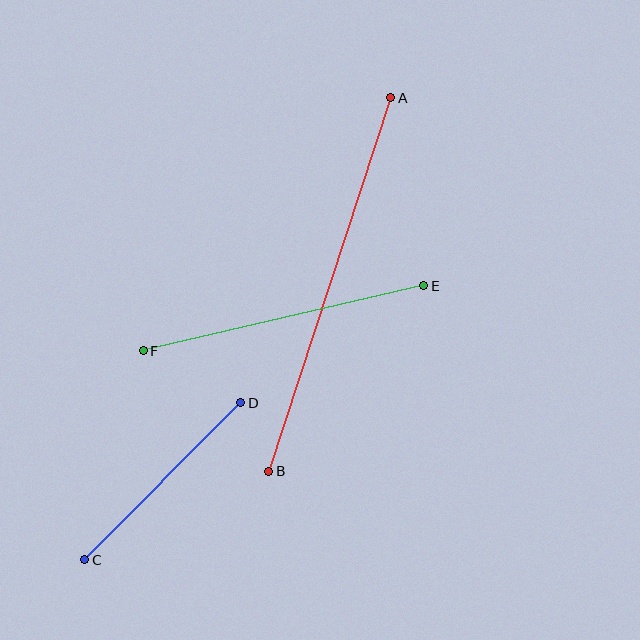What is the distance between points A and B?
The distance is approximately 393 pixels.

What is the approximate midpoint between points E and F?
The midpoint is at approximately (284, 318) pixels.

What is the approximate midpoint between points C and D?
The midpoint is at approximately (163, 481) pixels.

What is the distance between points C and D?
The distance is approximately 222 pixels.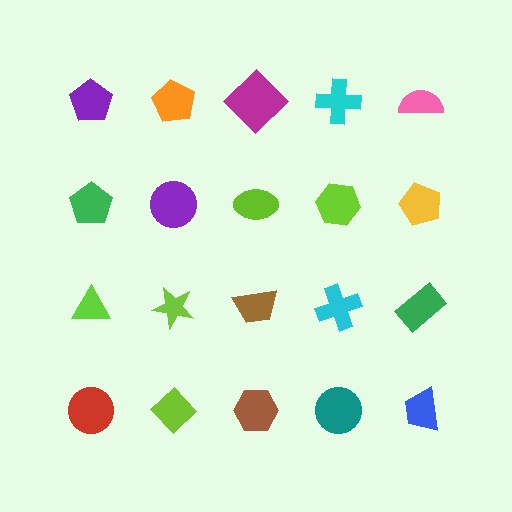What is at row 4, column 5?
A blue trapezoid.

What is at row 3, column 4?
A cyan cross.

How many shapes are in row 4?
5 shapes.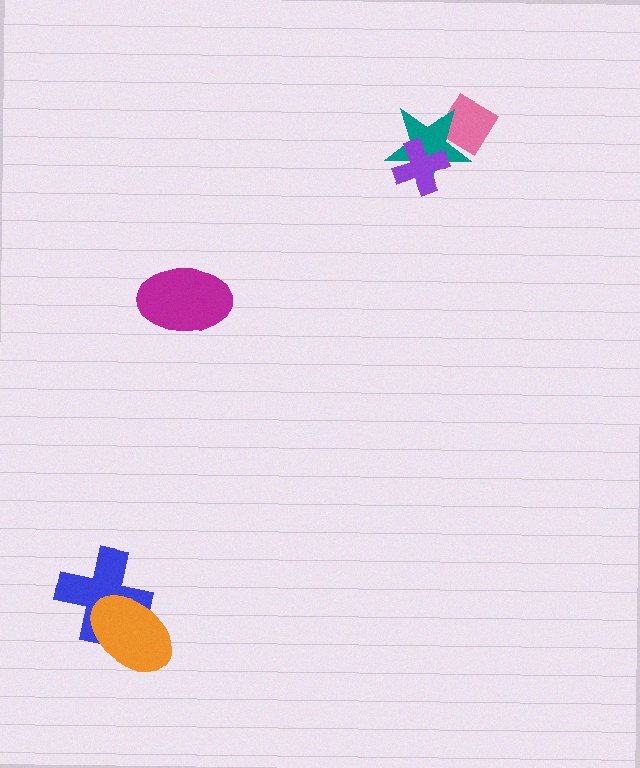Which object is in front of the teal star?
The purple cross is in front of the teal star.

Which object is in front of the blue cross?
The orange ellipse is in front of the blue cross.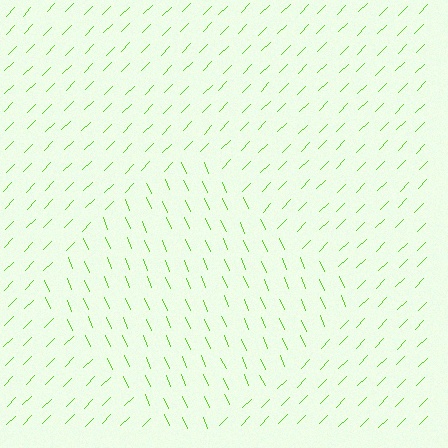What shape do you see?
I see a diamond.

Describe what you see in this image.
The image is filled with small lime line segments. A diamond region in the image has lines oriented differently from the surrounding lines, creating a visible texture boundary.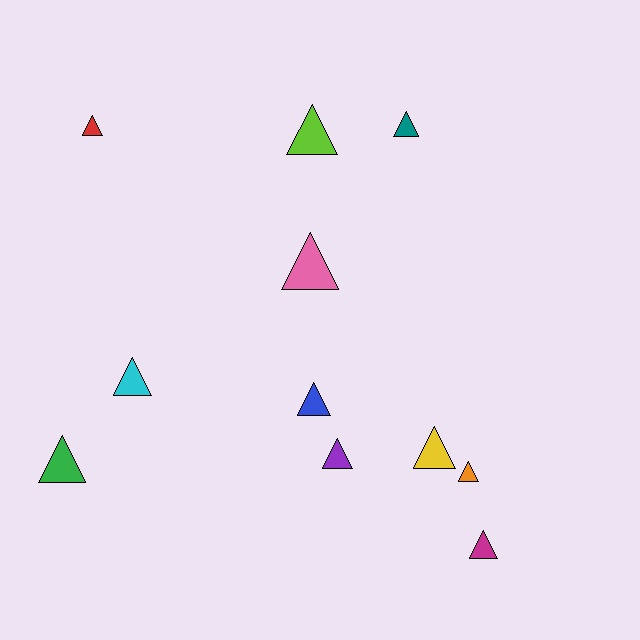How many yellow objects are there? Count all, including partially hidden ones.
There is 1 yellow object.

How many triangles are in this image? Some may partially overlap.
There are 11 triangles.